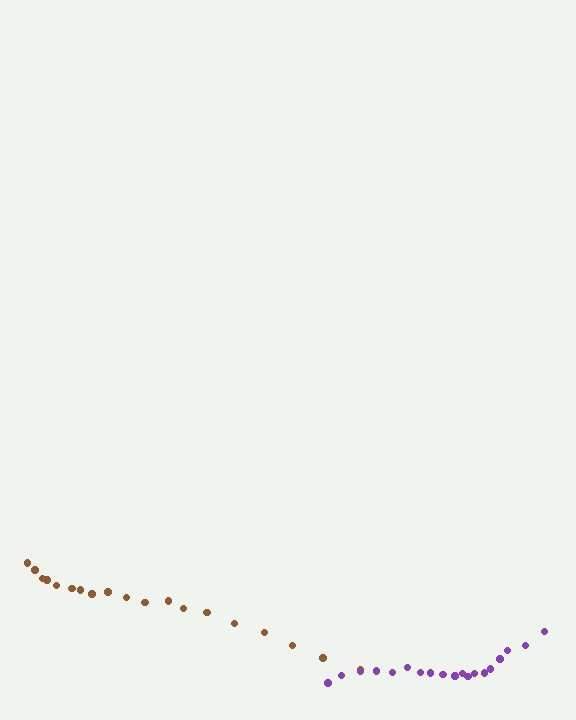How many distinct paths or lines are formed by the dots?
There are 2 distinct paths.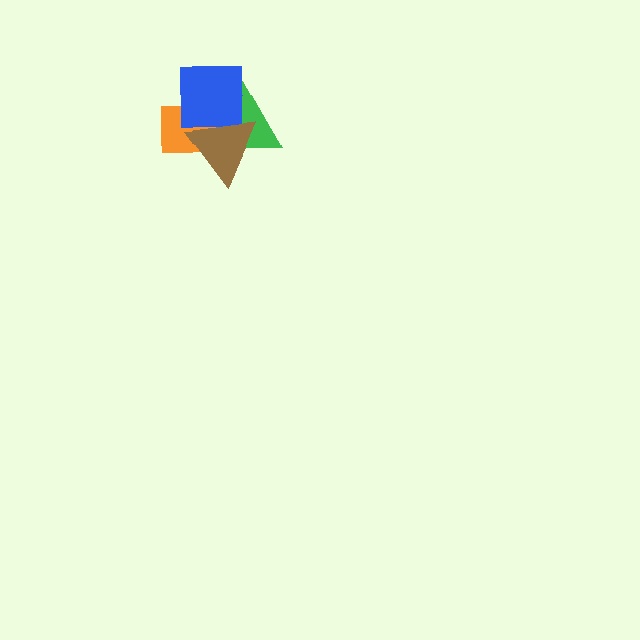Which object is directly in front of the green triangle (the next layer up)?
The blue square is directly in front of the green triangle.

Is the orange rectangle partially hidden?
Yes, it is partially covered by another shape.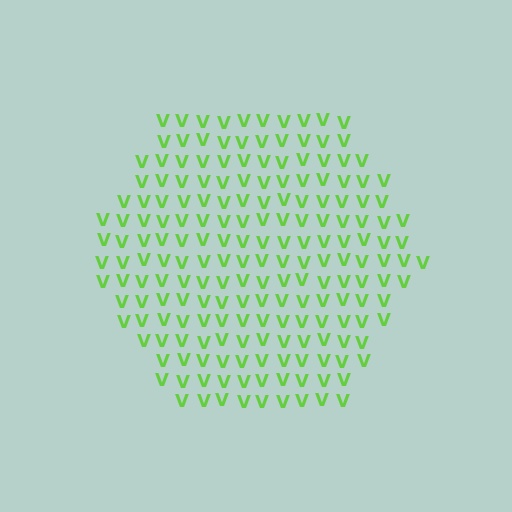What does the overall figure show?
The overall figure shows a hexagon.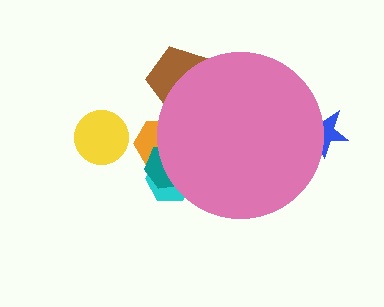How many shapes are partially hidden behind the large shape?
5 shapes are partially hidden.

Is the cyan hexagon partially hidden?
Yes, the cyan hexagon is partially hidden behind the pink circle.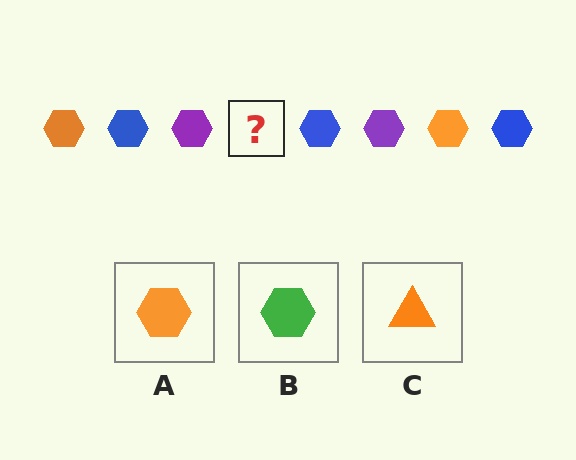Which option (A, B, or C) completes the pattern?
A.